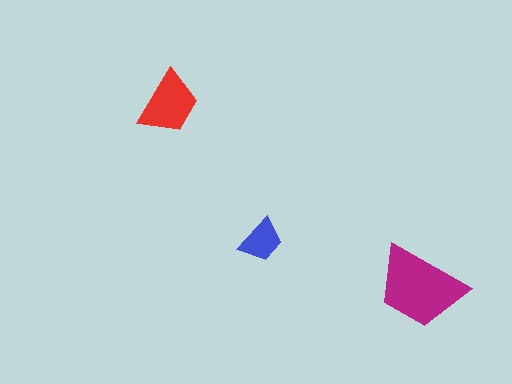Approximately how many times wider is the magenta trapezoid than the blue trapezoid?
About 2 times wider.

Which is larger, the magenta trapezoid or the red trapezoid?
The magenta one.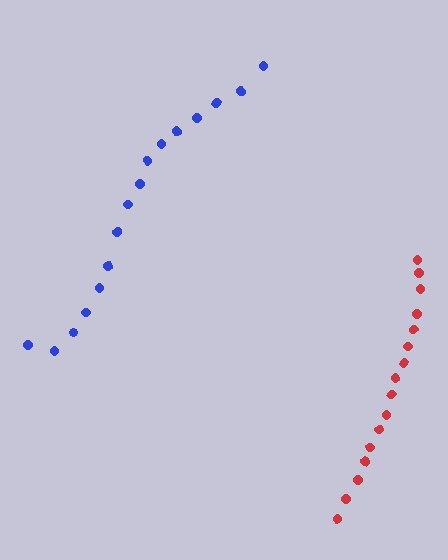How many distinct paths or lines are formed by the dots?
There are 2 distinct paths.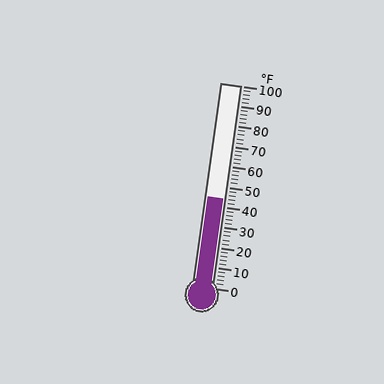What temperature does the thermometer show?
The thermometer shows approximately 44°F.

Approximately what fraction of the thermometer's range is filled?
The thermometer is filled to approximately 45% of its range.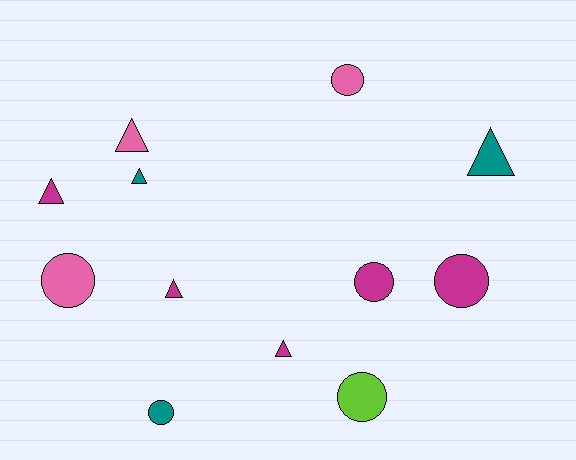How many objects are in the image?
There are 12 objects.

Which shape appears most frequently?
Circle, with 6 objects.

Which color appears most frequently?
Magenta, with 5 objects.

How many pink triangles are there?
There is 1 pink triangle.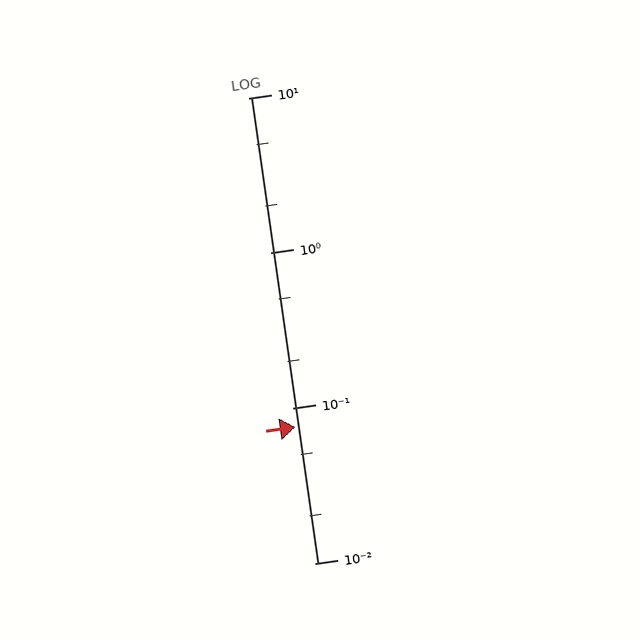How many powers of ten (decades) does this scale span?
The scale spans 3 decades, from 0.01 to 10.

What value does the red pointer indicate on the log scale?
The pointer indicates approximately 0.075.